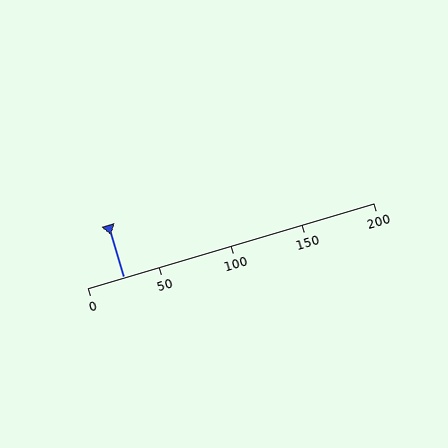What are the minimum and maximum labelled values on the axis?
The axis runs from 0 to 200.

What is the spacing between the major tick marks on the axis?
The major ticks are spaced 50 apart.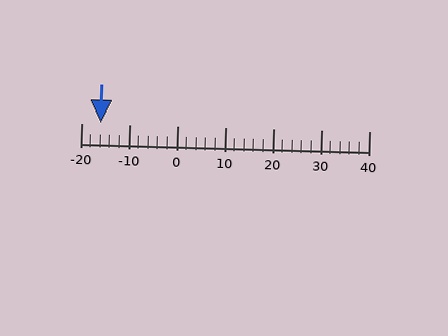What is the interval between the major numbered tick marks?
The major tick marks are spaced 10 units apart.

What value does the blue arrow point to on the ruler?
The blue arrow points to approximately -16.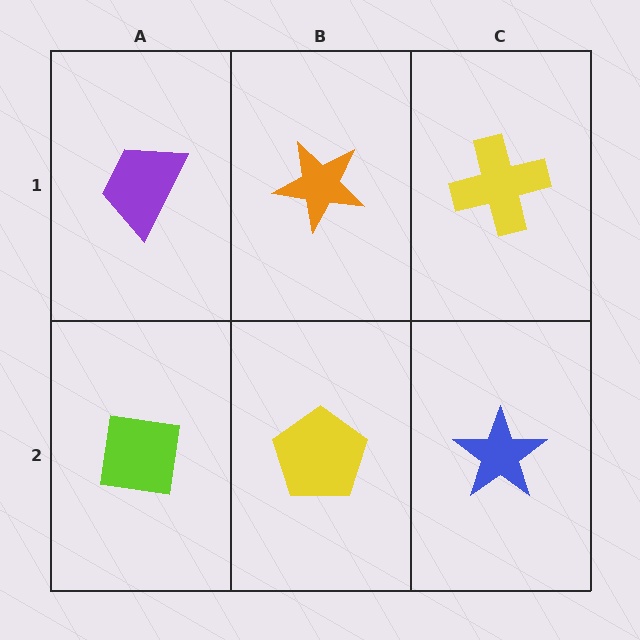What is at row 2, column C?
A blue star.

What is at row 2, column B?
A yellow pentagon.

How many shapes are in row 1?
3 shapes.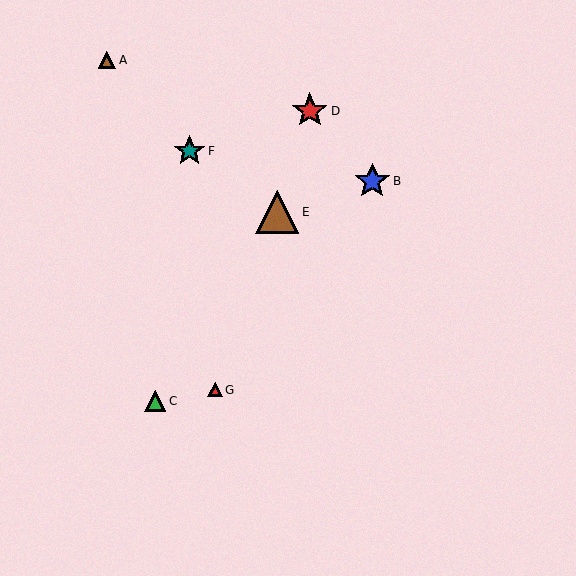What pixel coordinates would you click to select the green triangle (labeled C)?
Click at (155, 401) to select the green triangle C.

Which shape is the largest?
The brown triangle (labeled E) is the largest.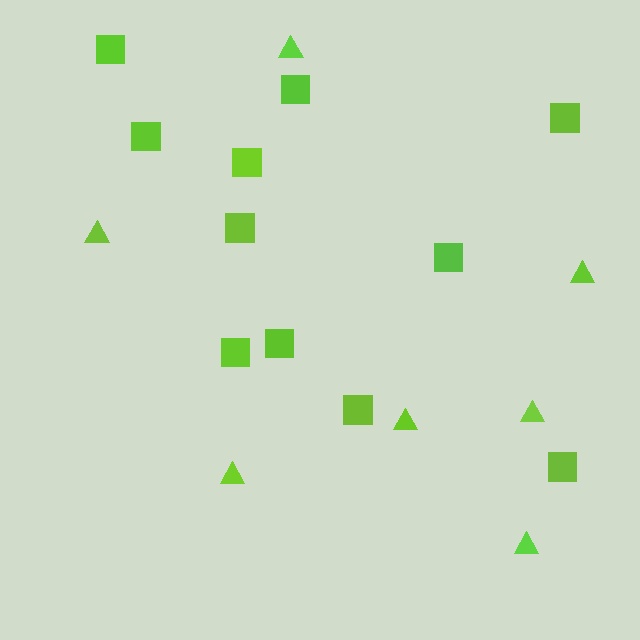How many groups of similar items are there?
There are 2 groups: one group of triangles (7) and one group of squares (11).